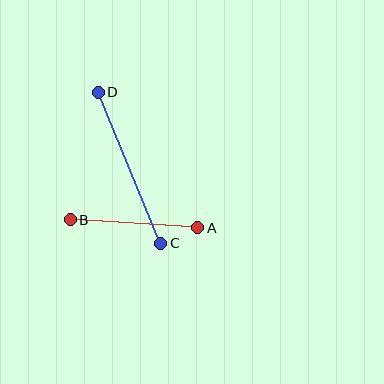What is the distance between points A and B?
The distance is approximately 128 pixels.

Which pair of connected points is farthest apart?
Points C and D are farthest apart.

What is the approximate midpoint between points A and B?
The midpoint is at approximately (134, 224) pixels.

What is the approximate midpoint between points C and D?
The midpoint is at approximately (130, 168) pixels.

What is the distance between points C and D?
The distance is approximately 163 pixels.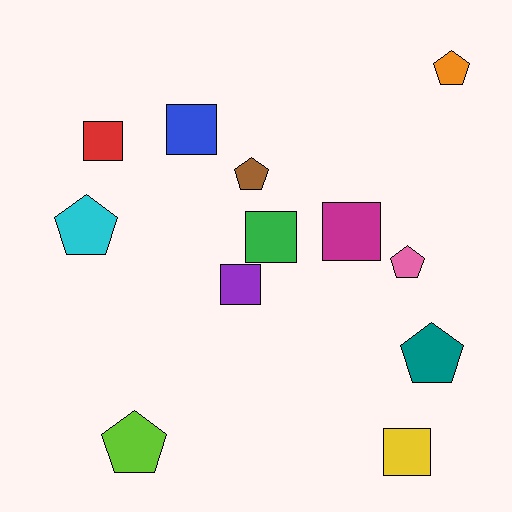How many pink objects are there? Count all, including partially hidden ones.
There is 1 pink object.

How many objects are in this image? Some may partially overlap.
There are 12 objects.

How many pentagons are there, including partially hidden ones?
There are 6 pentagons.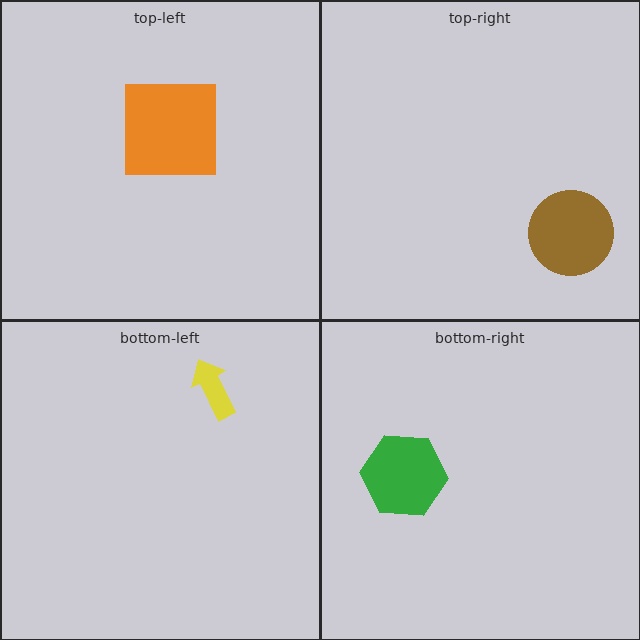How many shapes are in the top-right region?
1.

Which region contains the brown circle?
The top-right region.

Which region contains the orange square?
The top-left region.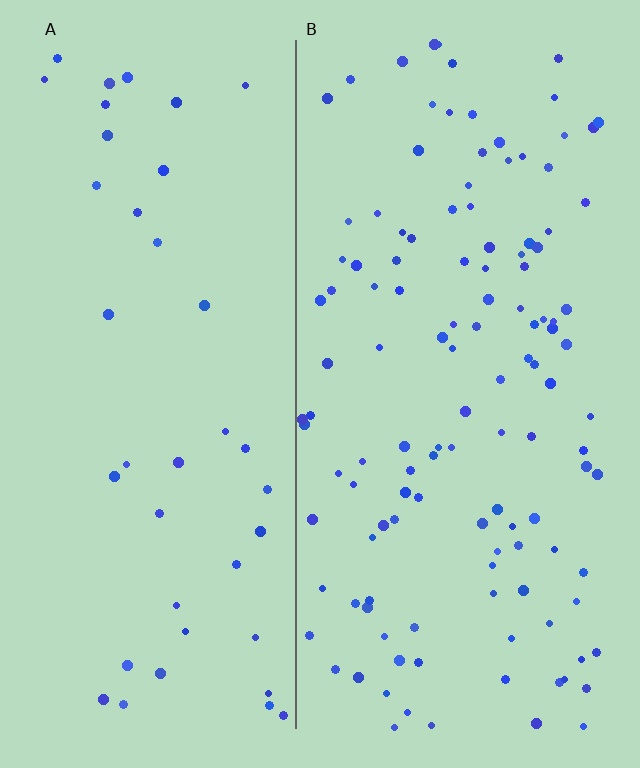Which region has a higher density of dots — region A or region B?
B (the right).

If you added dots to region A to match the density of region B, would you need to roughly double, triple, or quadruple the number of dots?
Approximately triple.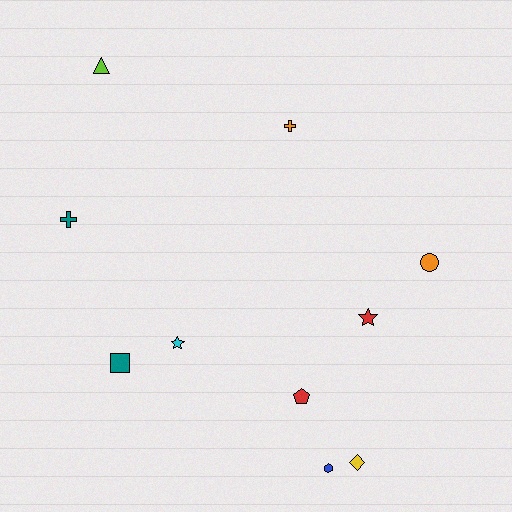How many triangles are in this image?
There is 1 triangle.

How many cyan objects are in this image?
There is 1 cyan object.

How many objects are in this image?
There are 10 objects.